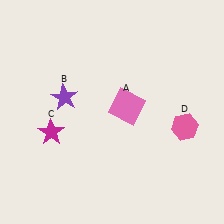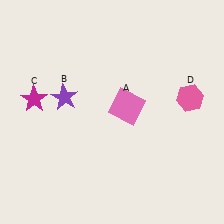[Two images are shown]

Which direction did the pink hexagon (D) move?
The pink hexagon (D) moved up.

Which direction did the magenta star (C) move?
The magenta star (C) moved up.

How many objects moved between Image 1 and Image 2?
2 objects moved between the two images.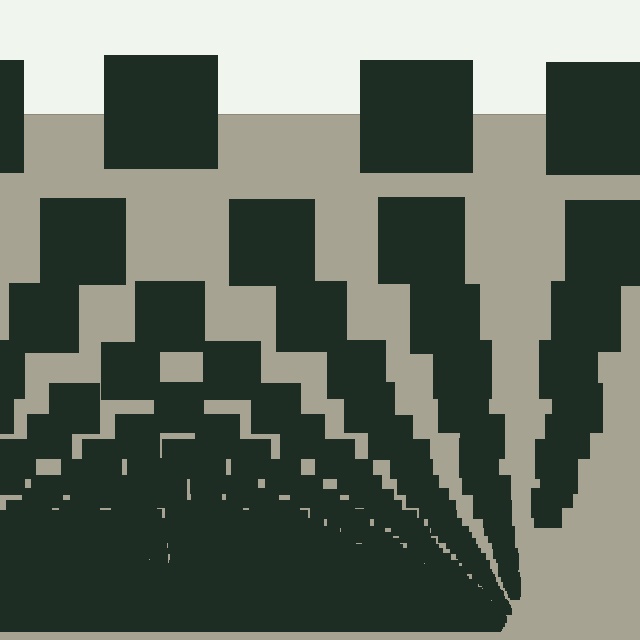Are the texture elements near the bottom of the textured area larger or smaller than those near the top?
Smaller. The gradient is inverted — elements near the bottom are smaller and denser.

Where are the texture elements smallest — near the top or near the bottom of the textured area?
Near the bottom.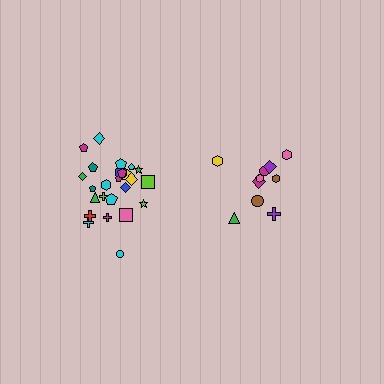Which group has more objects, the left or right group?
The left group.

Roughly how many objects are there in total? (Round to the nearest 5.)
Roughly 35 objects in total.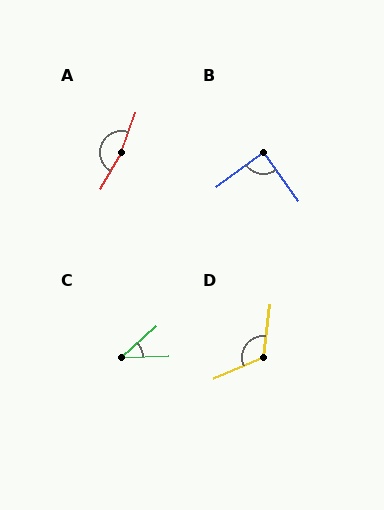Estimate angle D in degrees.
Approximately 119 degrees.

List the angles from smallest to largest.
C (40°), B (89°), D (119°), A (169°).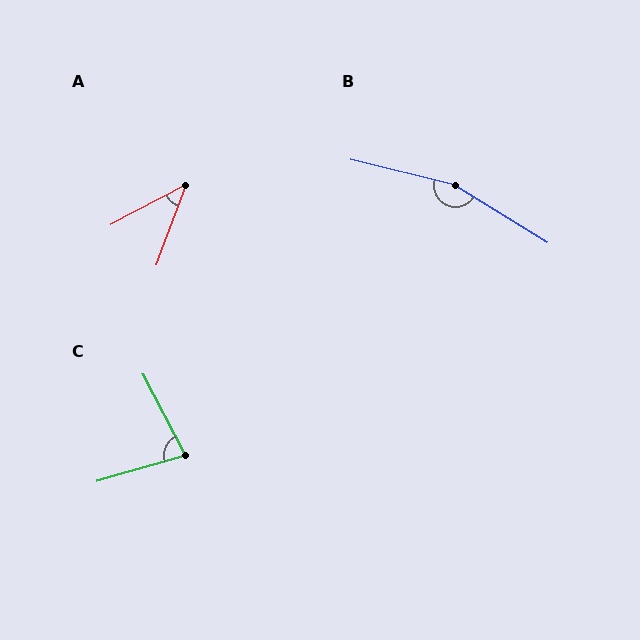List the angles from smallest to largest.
A (42°), C (79°), B (162°).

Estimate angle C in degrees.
Approximately 79 degrees.